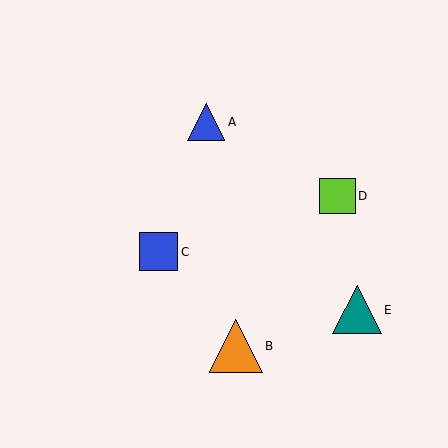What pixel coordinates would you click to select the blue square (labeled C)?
Click at (158, 252) to select the blue square C.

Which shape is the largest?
The orange triangle (labeled B) is the largest.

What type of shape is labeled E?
Shape E is a teal triangle.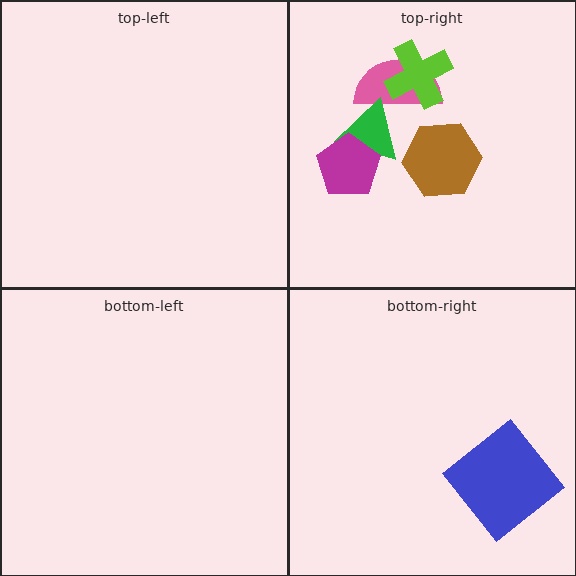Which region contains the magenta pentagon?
The top-right region.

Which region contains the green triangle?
The top-right region.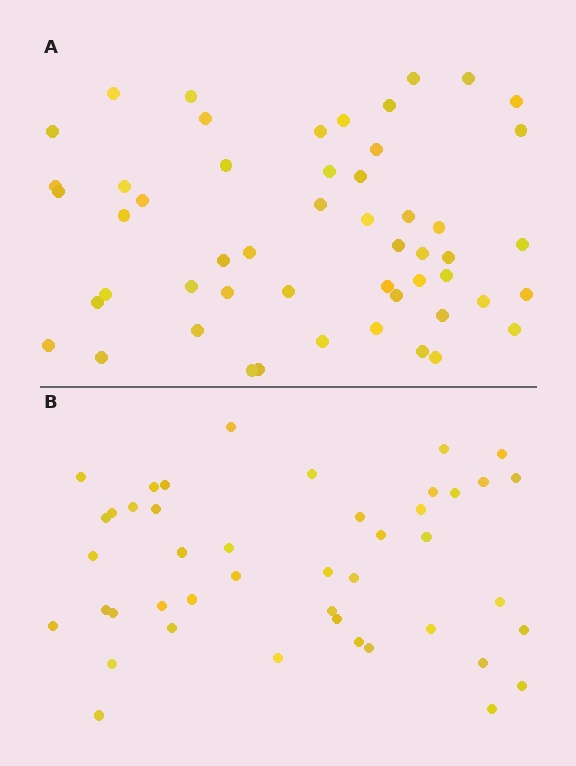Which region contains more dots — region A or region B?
Region A (the top region) has more dots.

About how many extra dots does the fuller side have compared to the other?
Region A has roughly 8 or so more dots than region B.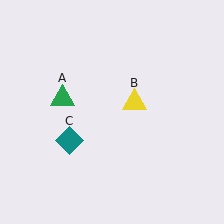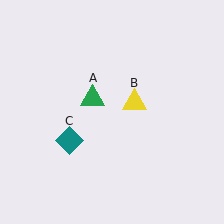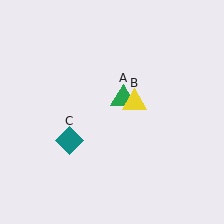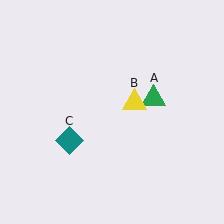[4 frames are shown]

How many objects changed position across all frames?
1 object changed position: green triangle (object A).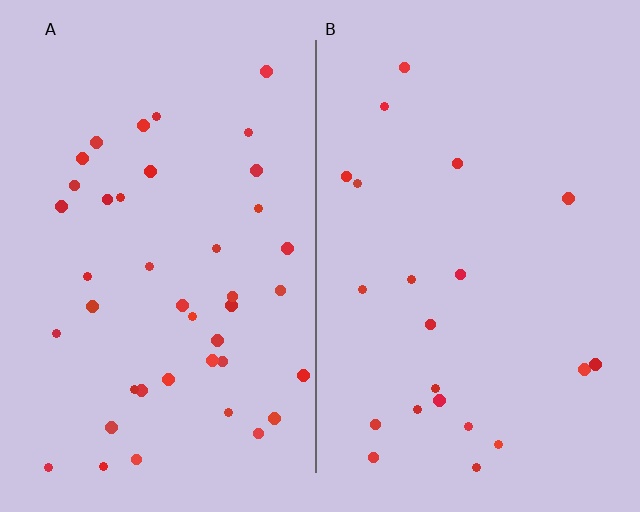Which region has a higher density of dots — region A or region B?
A (the left).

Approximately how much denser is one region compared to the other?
Approximately 2.0× — region A over region B.